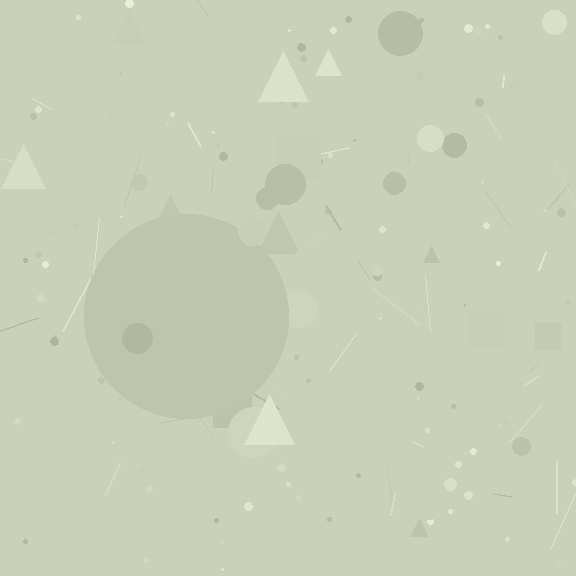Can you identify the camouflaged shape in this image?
The camouflaged shape is a circle.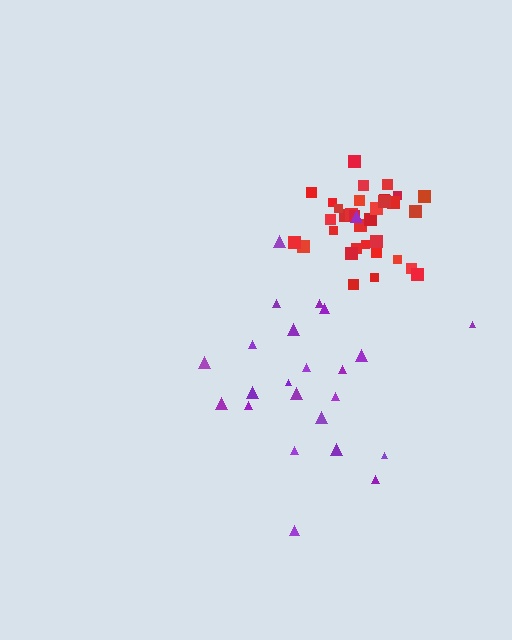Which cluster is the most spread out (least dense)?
Purple.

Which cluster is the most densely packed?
Red.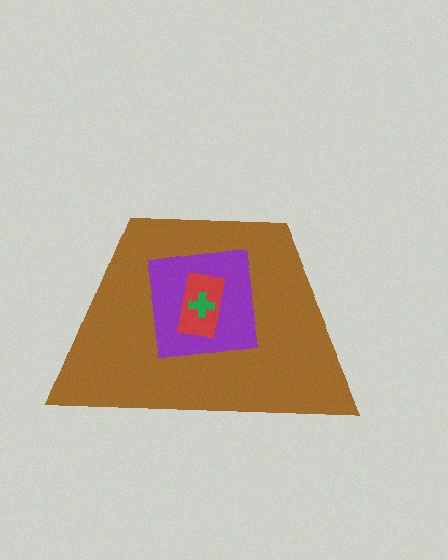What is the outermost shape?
The brown trapezoid.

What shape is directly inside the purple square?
The red rectangle.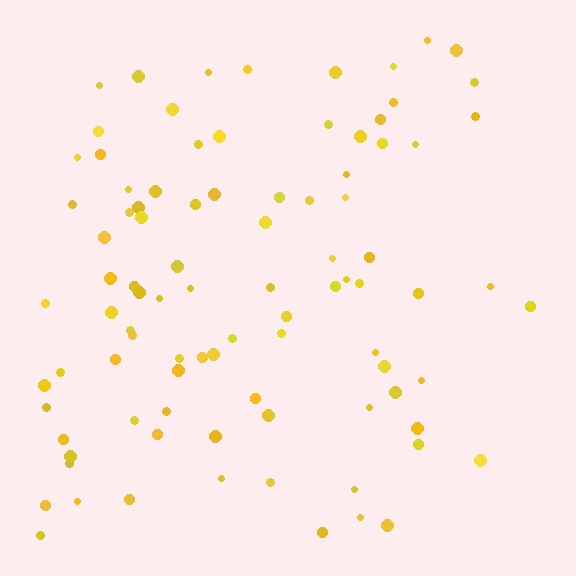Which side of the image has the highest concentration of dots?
The left.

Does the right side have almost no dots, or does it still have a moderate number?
Still a moderate number, just noticeably fewer than the left.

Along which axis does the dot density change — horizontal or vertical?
Horizontal.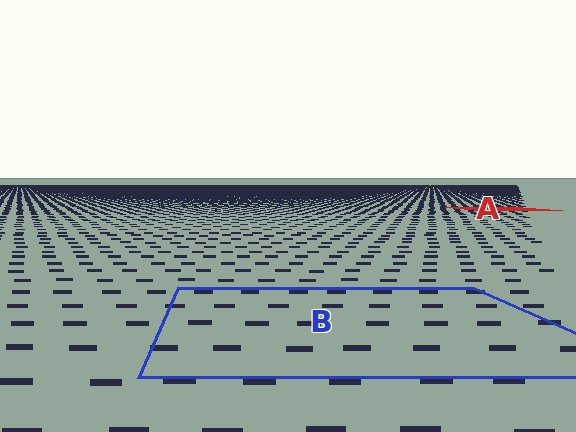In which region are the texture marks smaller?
The texture marks are smaller in region A, because it is farther away.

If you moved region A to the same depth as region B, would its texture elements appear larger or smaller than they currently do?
They would appear larger. At a closer depth, the same texture elements are projected at a bigger on-screen size.